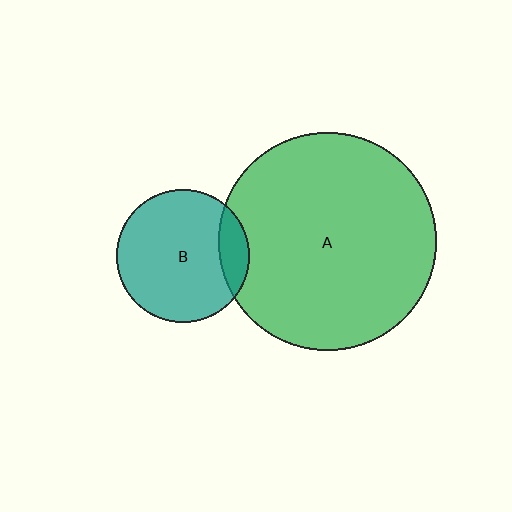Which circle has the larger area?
Circle A (green).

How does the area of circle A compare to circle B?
Approximately 2.7 times.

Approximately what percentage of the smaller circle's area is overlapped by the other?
Approximately 15%.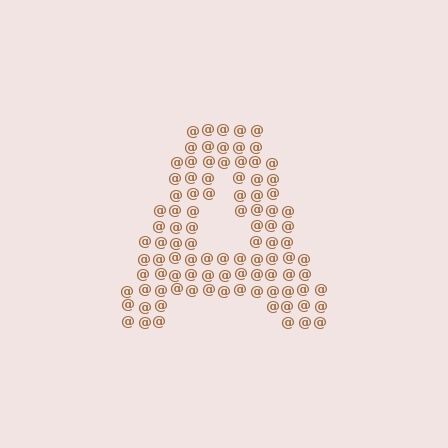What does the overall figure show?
The overall figure shows the letter A.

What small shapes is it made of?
It is made of small at signs.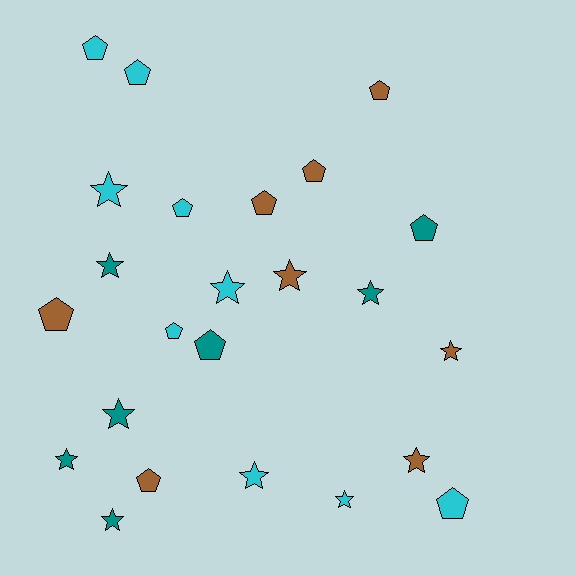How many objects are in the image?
There are 24 objects.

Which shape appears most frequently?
Star, with 12 objects.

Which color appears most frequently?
Cyan, with 9 objects.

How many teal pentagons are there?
There are 2 teal pentagons.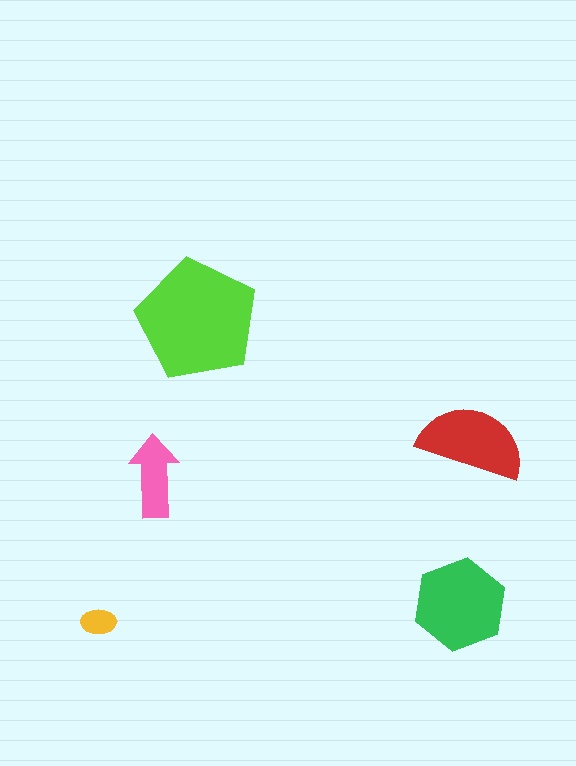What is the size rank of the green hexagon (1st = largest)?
2nd.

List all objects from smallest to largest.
The yellow ellipse, the pink arrow, the red semicircle, the green hexagon, the lime pentagon.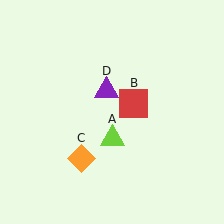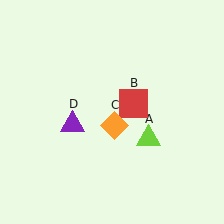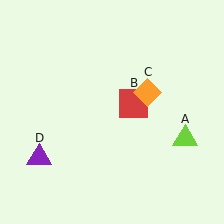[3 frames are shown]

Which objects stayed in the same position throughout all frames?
Red square (object B) remained stationary.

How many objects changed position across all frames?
3 objects changed position: lime triangle (object A), orange diamond (object C), purple triangle (object D).